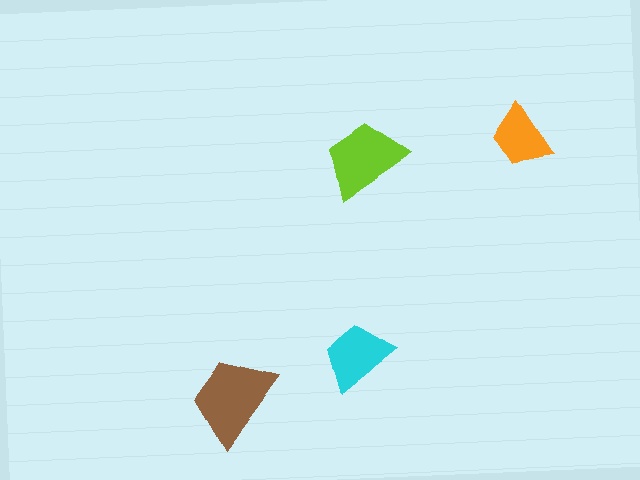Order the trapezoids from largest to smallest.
the brown one, the lime one, the cyan one, the orange one.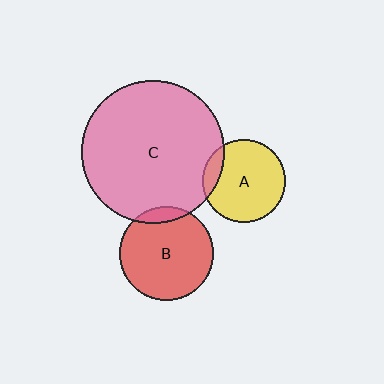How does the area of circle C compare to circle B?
Approximately 2.3 times.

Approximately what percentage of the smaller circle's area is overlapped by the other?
Approximately 15%.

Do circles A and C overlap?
Yes.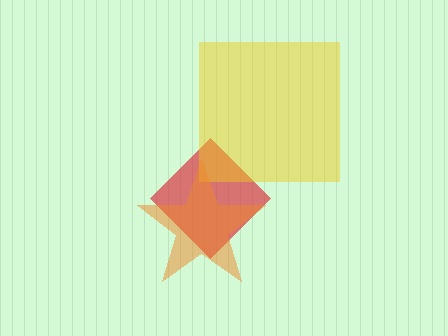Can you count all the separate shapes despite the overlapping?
Yes, there are 3 separate shapes.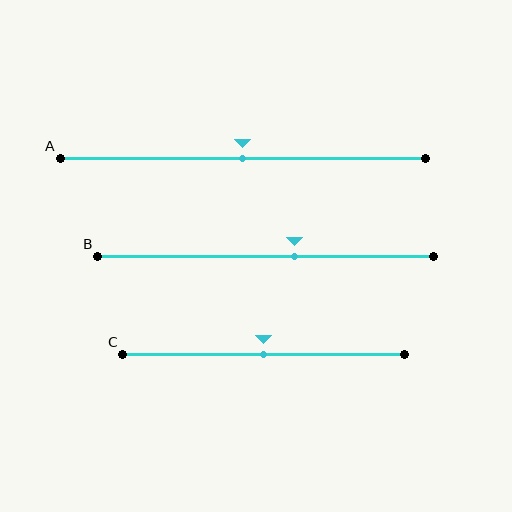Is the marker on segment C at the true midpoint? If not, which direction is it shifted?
Yes, the marker on segment C is at the true midpoint.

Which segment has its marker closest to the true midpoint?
Segment A has its marker closest to the true midpoint.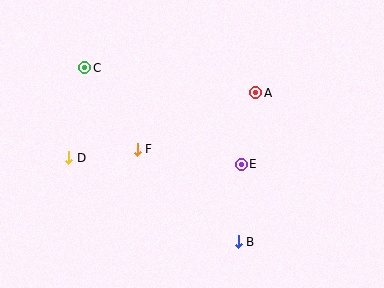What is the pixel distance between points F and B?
The distance between F and B is 137 pixels.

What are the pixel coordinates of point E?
Point E is at (241, 164).